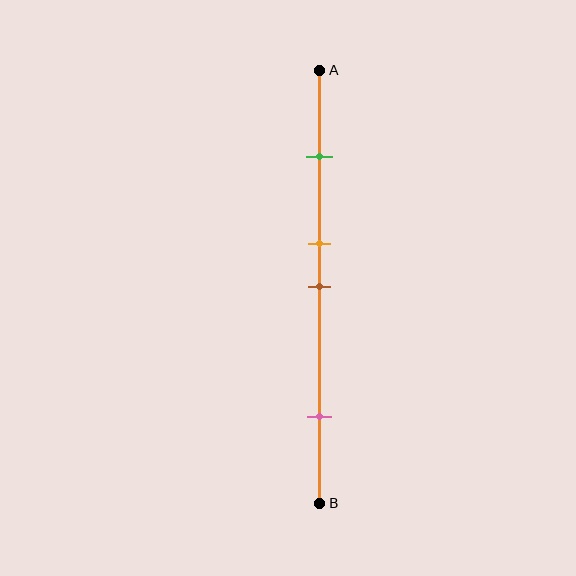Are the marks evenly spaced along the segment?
No, the marks are not evenly spaced.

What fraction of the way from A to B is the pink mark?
The pink mark is approximately 80% (0.8) of the way from A to B.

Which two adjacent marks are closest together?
The orange and brown marks are the closest adjacent pair.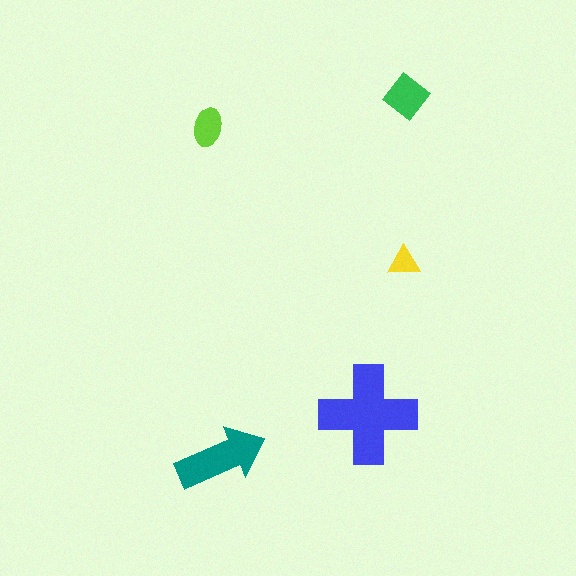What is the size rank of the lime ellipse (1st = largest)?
4th.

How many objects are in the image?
There are 5 objects in the image.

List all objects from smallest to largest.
The yellow triangle, the lime ellipse, the green diamond, the teal arrow, the blue cross.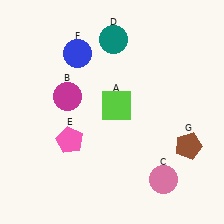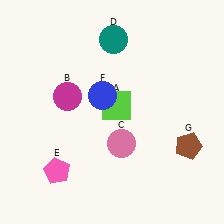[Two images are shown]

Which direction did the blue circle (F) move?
The blue circle (F) moved down.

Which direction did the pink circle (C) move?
The pink circle (C) moved left.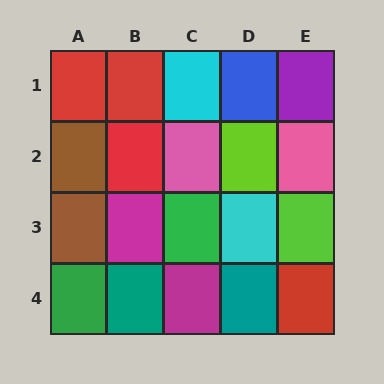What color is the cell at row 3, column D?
Cyan.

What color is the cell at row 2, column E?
Pink.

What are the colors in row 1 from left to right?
Red, red, cyan, blue, purple.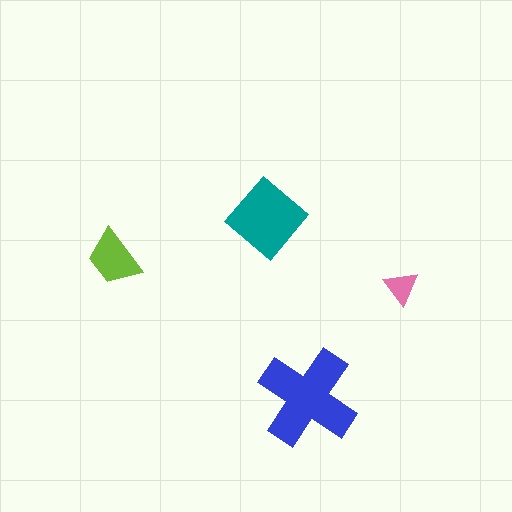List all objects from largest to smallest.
The blue cross, the teal diamond, the lime trapezoid, the pink triangle.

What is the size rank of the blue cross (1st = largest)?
1st.